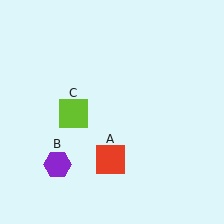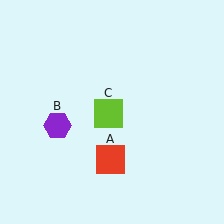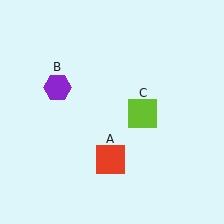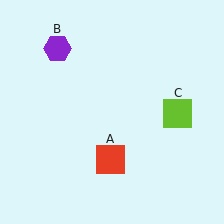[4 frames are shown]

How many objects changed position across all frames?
2 objects changed position: purple hexagon (object B), lime square (object C).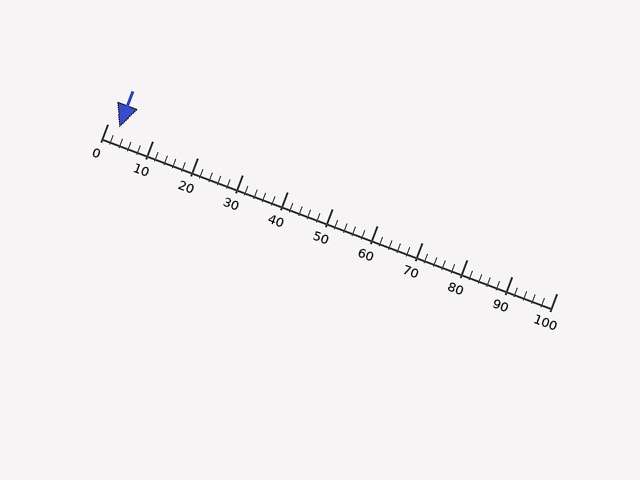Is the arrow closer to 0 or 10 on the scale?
The arrow is closer to 0.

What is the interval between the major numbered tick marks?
The major tick marks are spaced 10 units apart.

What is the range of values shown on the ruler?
The ruler shows values from 0 to 100.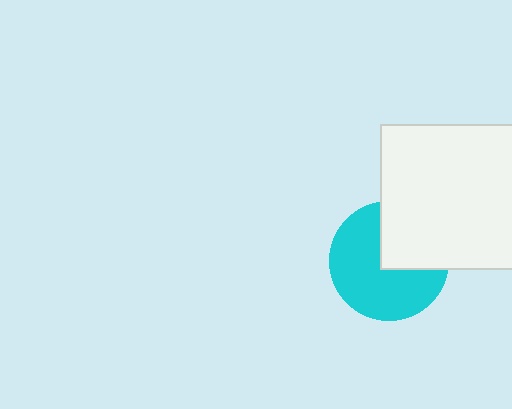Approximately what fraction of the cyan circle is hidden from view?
Roughly 35% of the cyan circle is hidden behind the white rectangle.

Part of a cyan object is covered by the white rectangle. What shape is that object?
It is a circle.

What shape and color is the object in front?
The object in front is a white rectangle.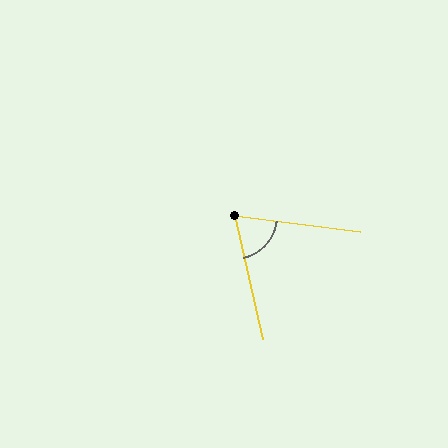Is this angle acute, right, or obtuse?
It is acute.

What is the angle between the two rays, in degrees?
Approximately 70 degrees.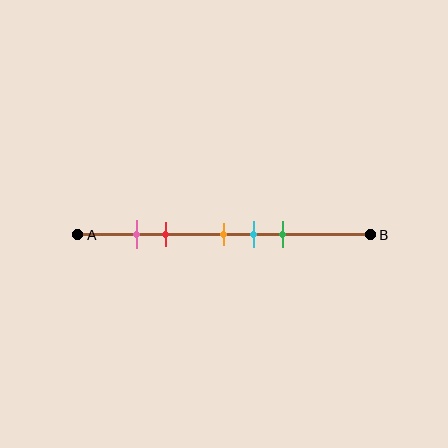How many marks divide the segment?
There are 5 marks dividing the segment.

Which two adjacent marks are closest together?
The pink and red marks are the closest adjacent pair.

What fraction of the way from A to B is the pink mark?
The pink mark is approximately 20% (0.2) of the way from A to B.